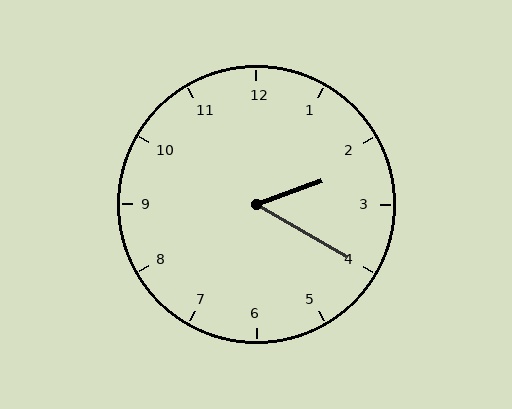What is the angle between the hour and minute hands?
Approximately 50 degrees.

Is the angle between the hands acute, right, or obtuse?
It is acute.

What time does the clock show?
2:20.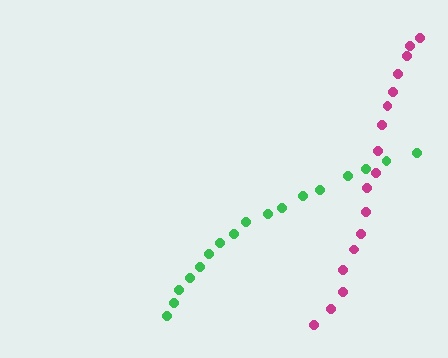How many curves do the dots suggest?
There are 2 distinct paths.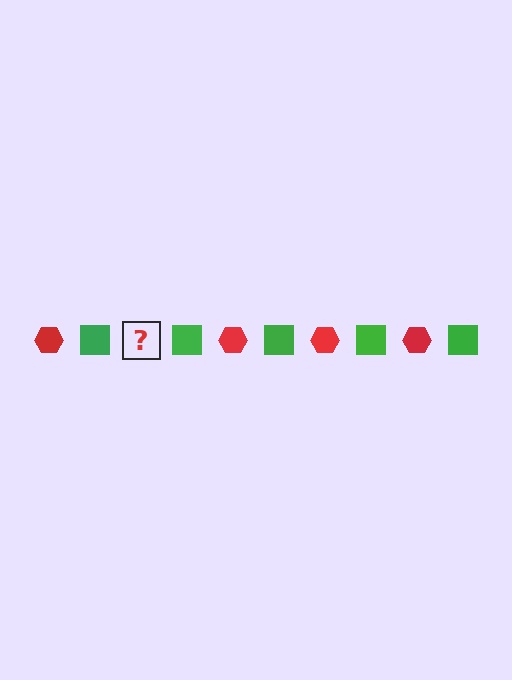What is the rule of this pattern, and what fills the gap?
The rule is that the pattern alternates between red hexagon and green square. The gap should be filled with a red hexagon.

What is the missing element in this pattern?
The missing element is a red hexagon.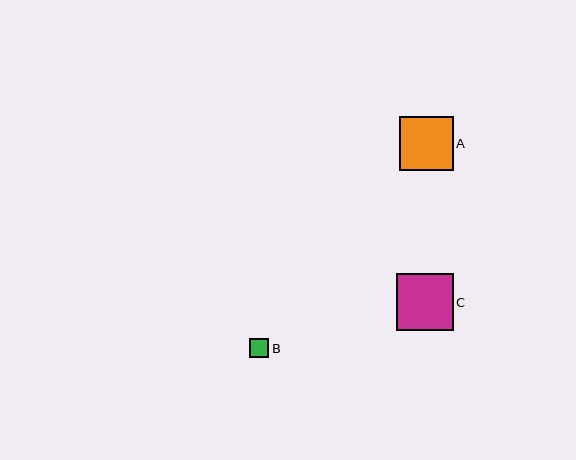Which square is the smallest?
Square B is the smallest with a size of approximately 19 pixels.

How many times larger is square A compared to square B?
Square A is approximately 2.9 times the size of square B.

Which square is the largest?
Square C is the largest with a size of approximately 57 pixels.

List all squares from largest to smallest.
From largest to smallest: C, A, B.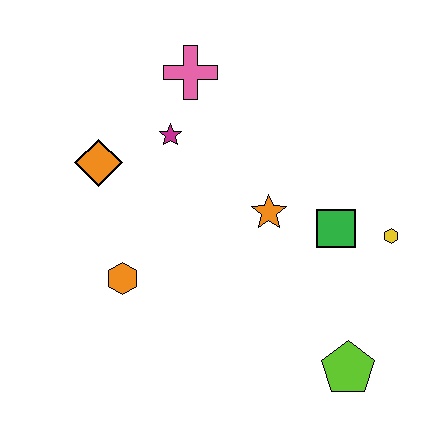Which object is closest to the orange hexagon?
The orange diamond is closest to the orange hexagon.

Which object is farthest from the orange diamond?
The lime pentagon is farthest from the orange diamond.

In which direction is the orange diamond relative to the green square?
The orange diamond is to the left of the green square.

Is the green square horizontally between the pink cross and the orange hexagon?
No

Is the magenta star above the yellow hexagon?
Yes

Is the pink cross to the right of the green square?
No